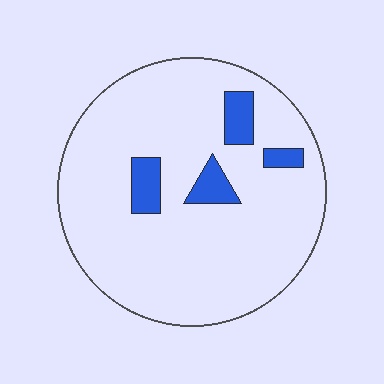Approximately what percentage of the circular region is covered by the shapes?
Approximately 10%.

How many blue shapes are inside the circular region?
4.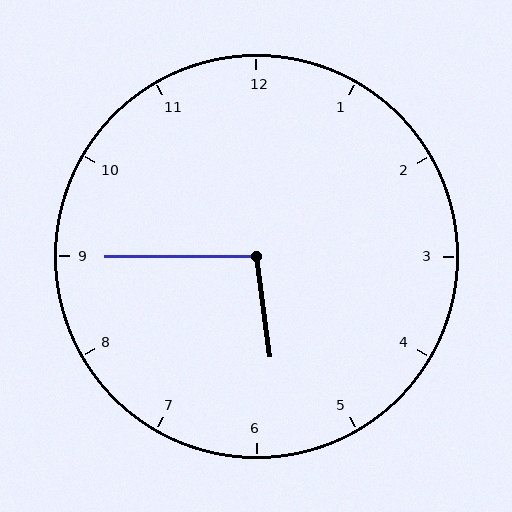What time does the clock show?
5:45.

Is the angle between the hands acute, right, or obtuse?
It is obtuse.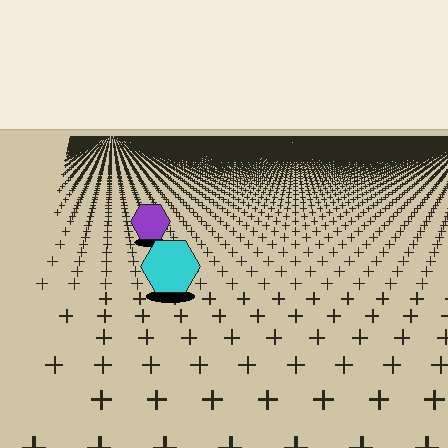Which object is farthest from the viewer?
The purple hexagon is farthest from the viewer. It appears smaller and the ground texture around it is denser.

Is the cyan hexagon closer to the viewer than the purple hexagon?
Yes. The cyan hexagon is closer — you can tell from the texture gradient: the ground texture is coarser near it.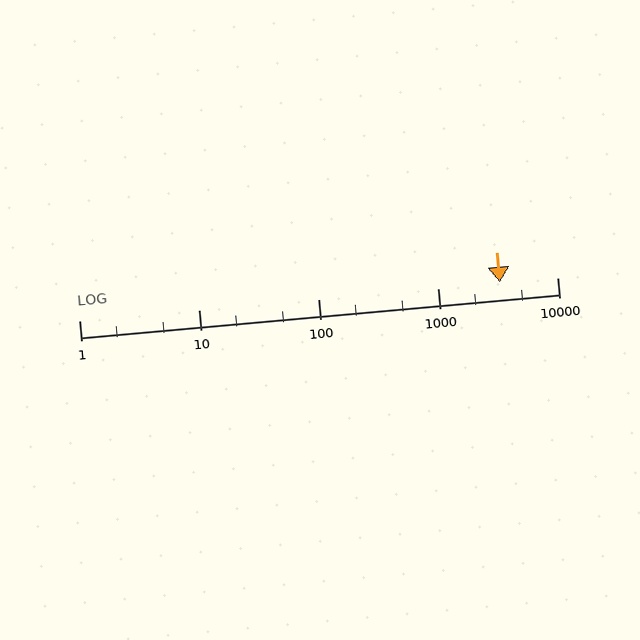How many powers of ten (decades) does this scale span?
The scale spans 4 decades, from 1 to 10000.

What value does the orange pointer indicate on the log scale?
The pointer indicates approximately 3300.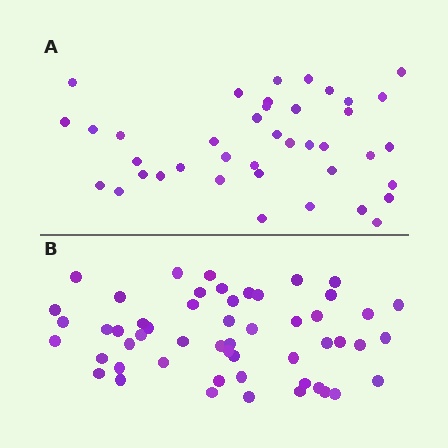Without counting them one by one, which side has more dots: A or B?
Region B (the bottom region) has more dots.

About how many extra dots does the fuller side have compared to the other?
Region B has approximately 15 more dots than region A.